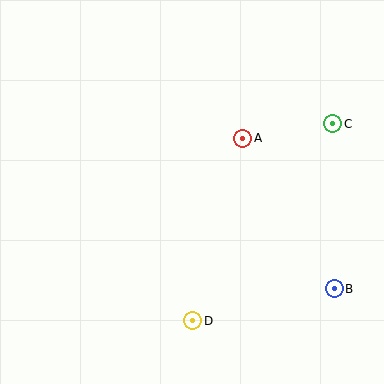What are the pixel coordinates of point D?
Point D is at (193, 321).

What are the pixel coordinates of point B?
Point B is at (334, 289).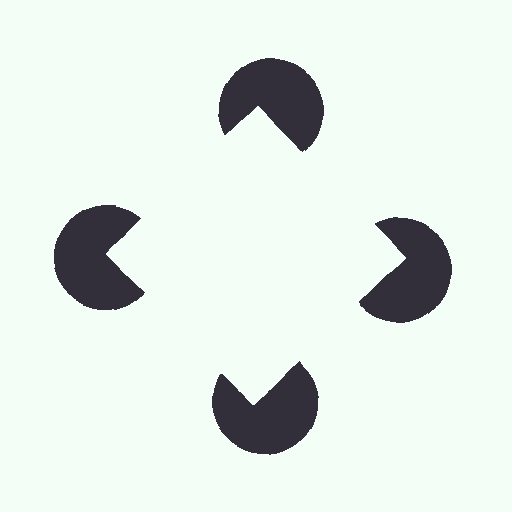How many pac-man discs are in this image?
There are 4 — one at each vertex of the illusory square.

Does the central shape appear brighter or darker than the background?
It typically appears slightly brighter than the background, even though no actual brightness change is drawn.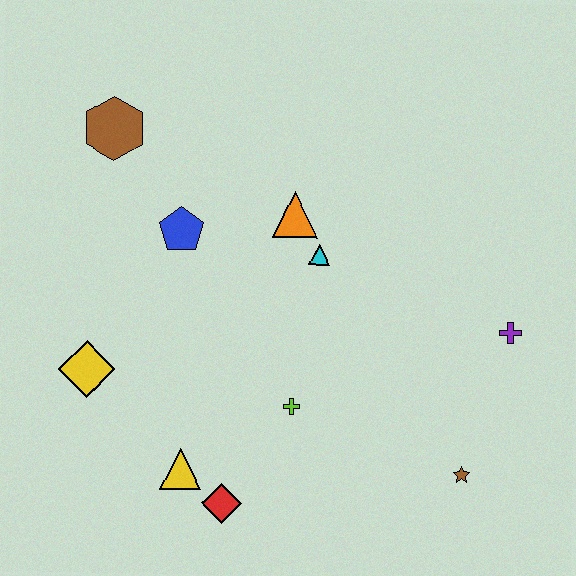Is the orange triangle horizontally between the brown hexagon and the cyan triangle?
Yes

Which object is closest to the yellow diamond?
The yellow triangle is closest to the yellow diamond.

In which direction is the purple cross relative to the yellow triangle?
The purple cross is to the right of the yellow triangle.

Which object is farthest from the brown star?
The brown hexagon is farthest from the brown star.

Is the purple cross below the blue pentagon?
Yes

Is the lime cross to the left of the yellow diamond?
No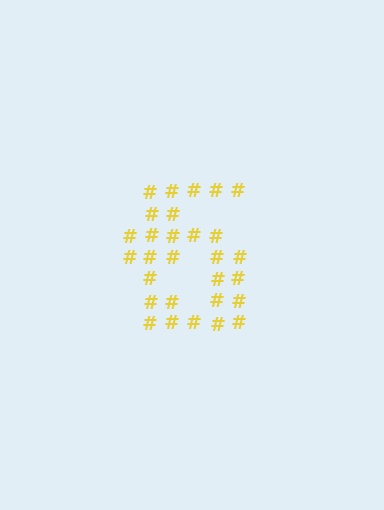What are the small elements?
The small elements are hash symbols.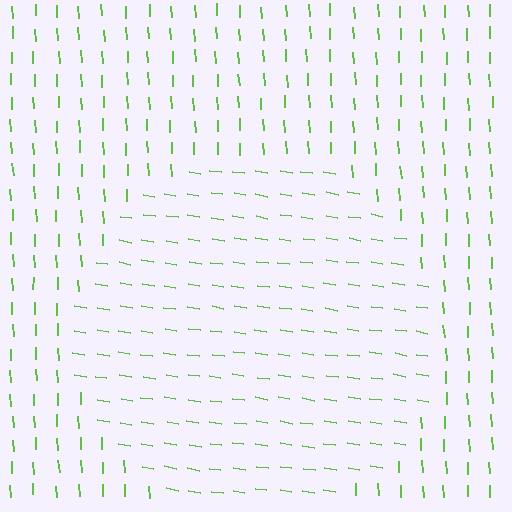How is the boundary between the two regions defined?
The boundary is defined purely by a change in line orientation (approximately 78 degrees difference). All lines are the same color and thickness.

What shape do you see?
I see a circle.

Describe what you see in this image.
The image is filled with small lime line segments. A circle region in the image has lines oriented differently from the surrounding lines, creating a visible texture boundary.